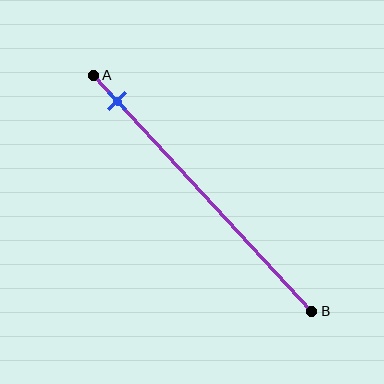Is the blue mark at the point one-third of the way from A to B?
No, the mark is at about 10% from A, not at the 33% one-third point.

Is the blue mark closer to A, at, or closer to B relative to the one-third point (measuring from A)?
The blue mark is closer to point A than the one-third point of segment AB.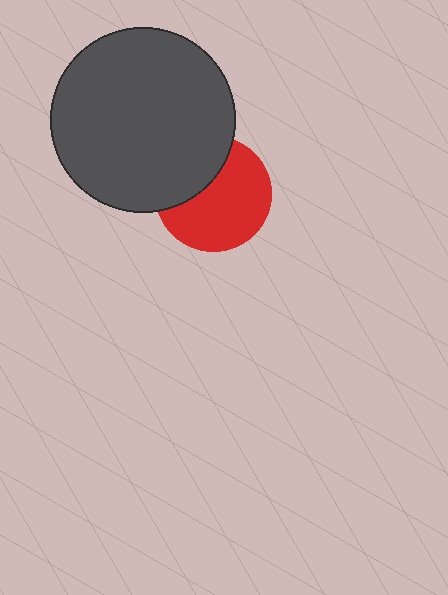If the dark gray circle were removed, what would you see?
You would see the complete red circle.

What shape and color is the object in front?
The object in front is a dark gray circle.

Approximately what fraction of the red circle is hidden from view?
Roughly 34% of the red circle is hidden behind the dark gray circle.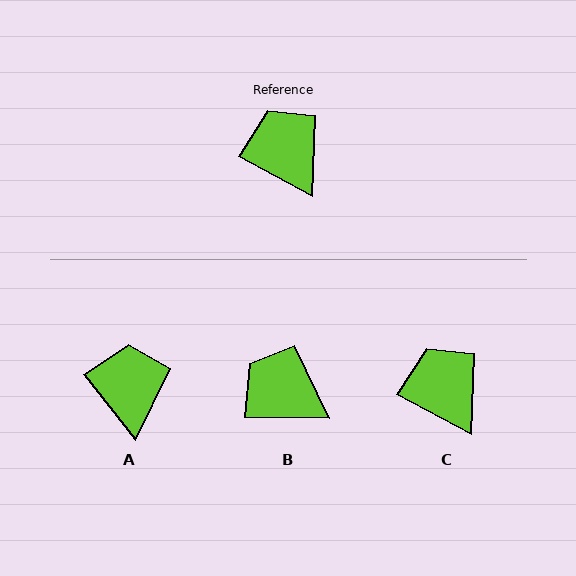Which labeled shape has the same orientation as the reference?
C.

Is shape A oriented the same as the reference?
No, it is off by about 24 degrees.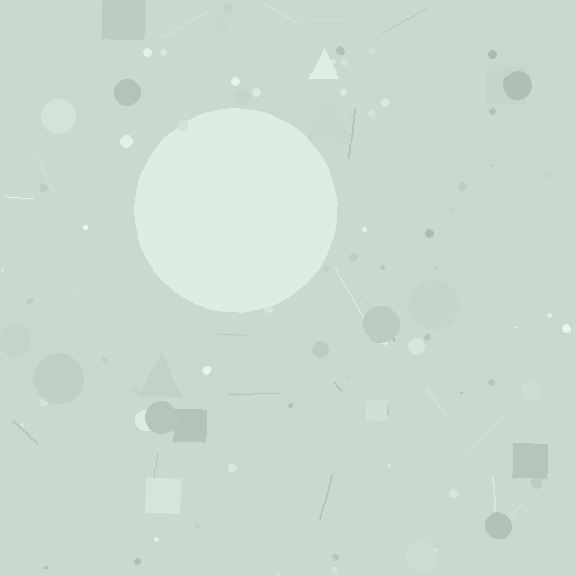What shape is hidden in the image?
A circle is hidden in the image.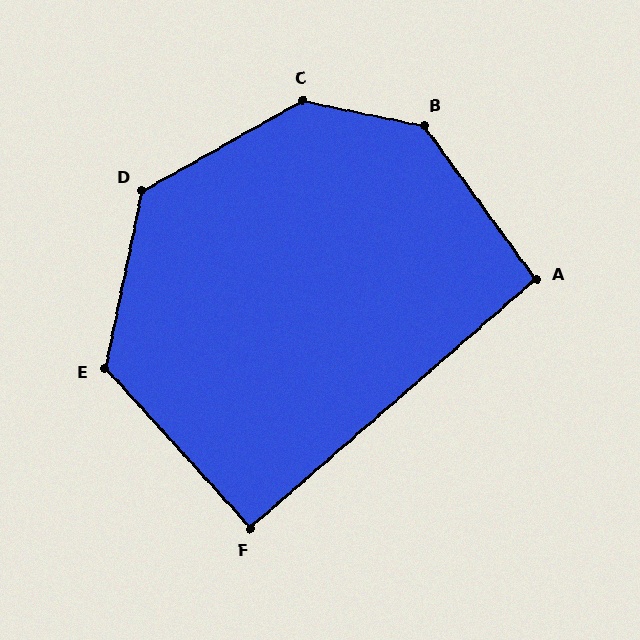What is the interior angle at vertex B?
Approximately 138 degrees (obtuse).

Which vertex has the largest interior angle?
C, at approximately 139 degrees.